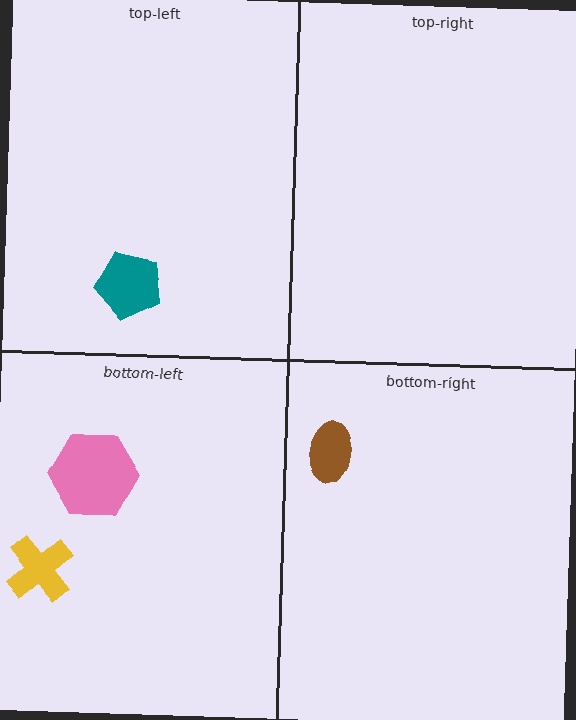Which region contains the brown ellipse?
The bottom-right region.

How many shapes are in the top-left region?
1.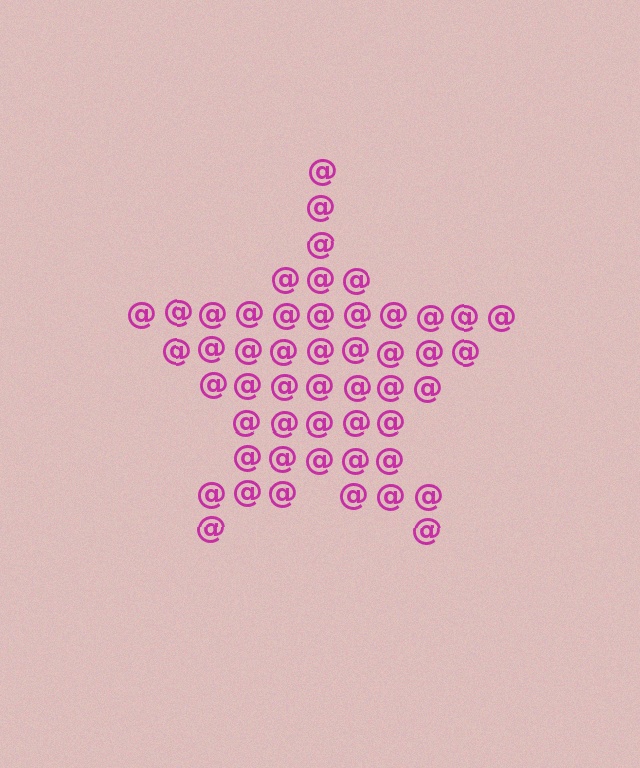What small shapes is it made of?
It is made of small at signs.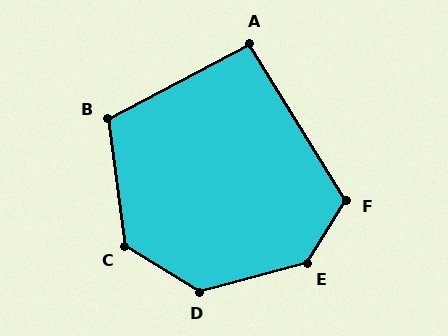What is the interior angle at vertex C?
Approximately 129 degrees (obtuse).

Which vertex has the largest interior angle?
E, at approximately 137 degrees.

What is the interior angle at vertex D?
Approximately 134 degrees (obtuse).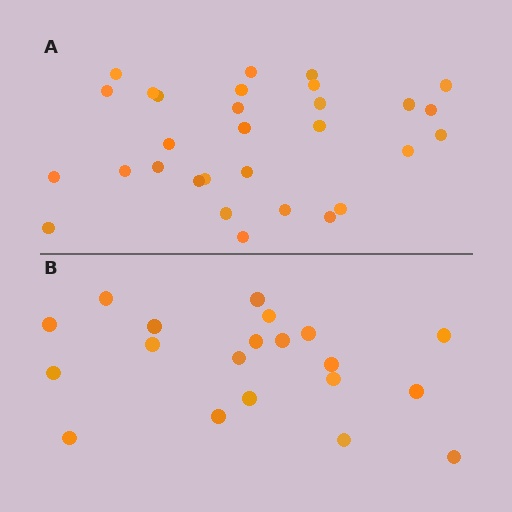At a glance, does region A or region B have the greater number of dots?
Region A (the top region) has more dots.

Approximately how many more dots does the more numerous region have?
Region A has roughly 10 or so more dots than region B.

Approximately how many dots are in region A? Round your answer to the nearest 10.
About 30 dots.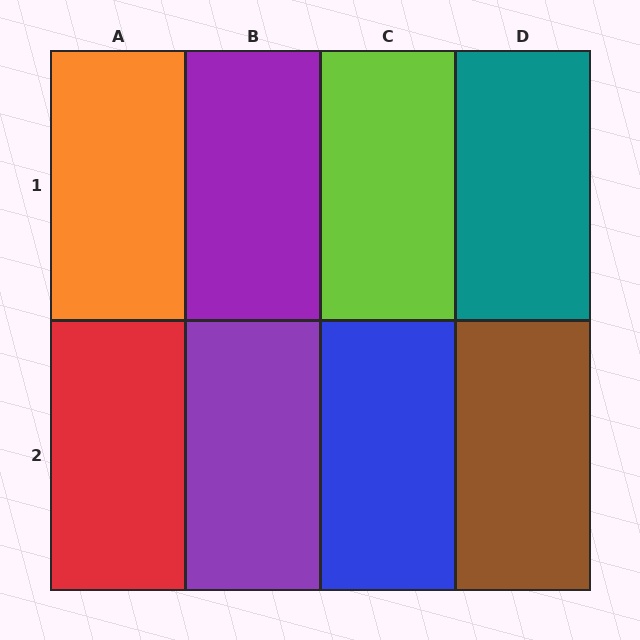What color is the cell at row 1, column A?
Orange.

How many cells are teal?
1 cell is teal.